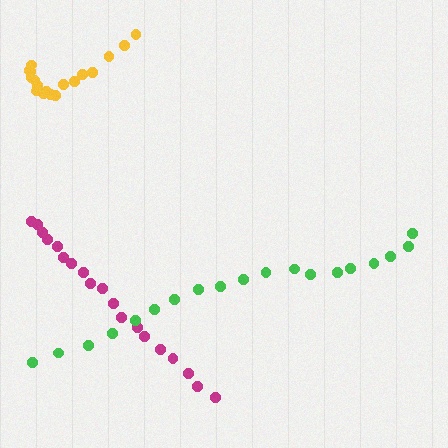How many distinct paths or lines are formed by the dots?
There are 3 distinct paths.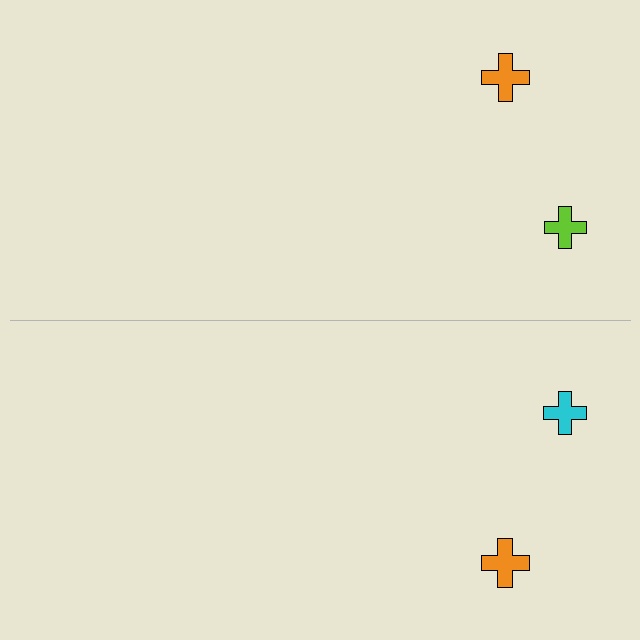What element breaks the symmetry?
The cyan cross on the bottom side breaks the symmetry — its mirror counterpart is lime.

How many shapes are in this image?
There are 4 shapes in this image.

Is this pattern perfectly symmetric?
No, the pattern is not perfectly symmetric. The cyan cross on the bottom side breaks the symmetry — its mirror counterpart is lime.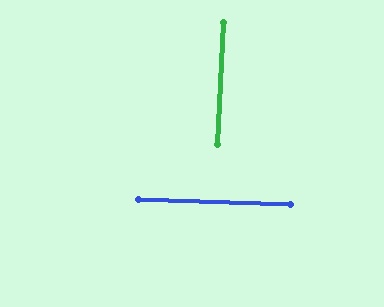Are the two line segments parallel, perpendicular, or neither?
Perpendicular — they meet at approximately 89°.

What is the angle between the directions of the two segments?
Approximately 89 degrees.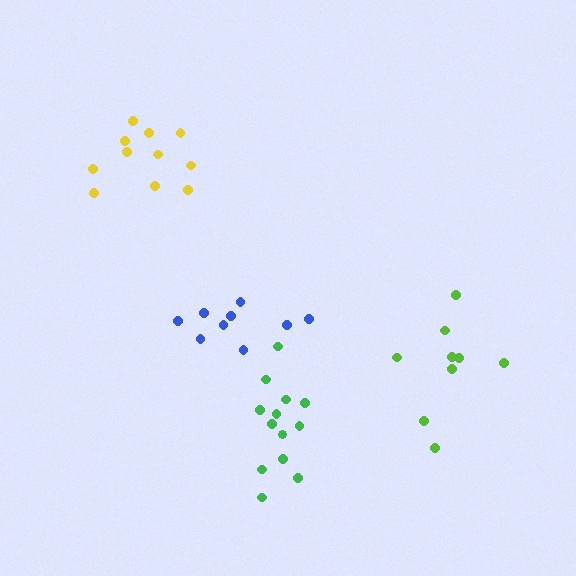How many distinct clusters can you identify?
There are 4 distinct clusters.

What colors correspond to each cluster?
The clusters are colored: lime, blue, yellow, green.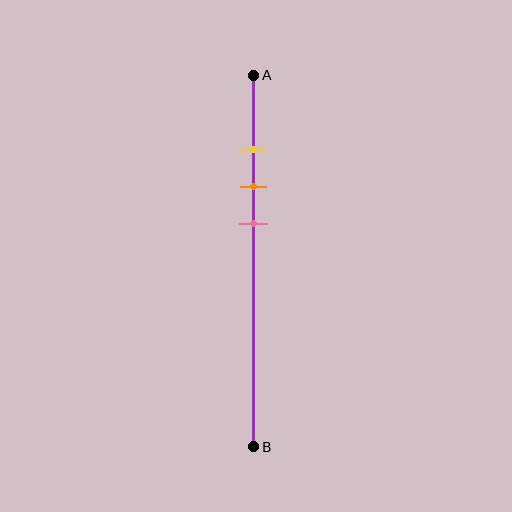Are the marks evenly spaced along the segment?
Yes, the marks are approximately evenly spaced.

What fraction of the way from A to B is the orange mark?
The orange mark is approximately 30% (0.3) of the way from A to B.